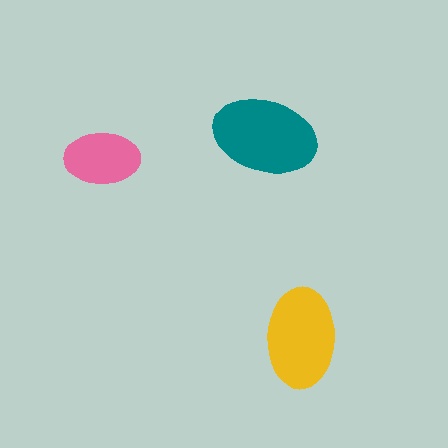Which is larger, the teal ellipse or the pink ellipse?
The teal one.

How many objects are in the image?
There are 3 objects in the image.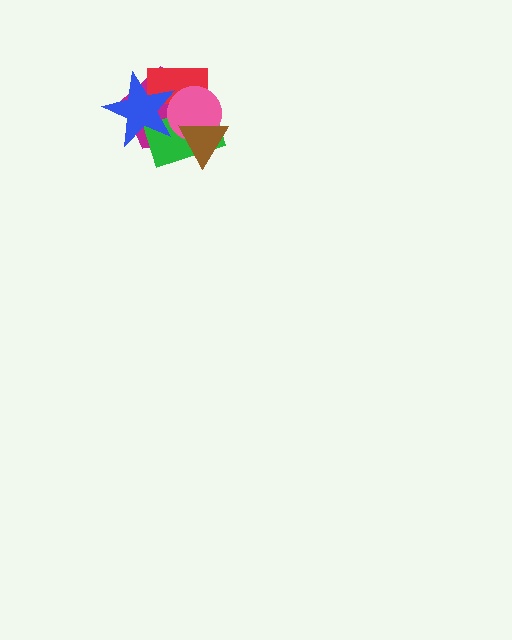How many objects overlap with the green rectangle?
5 objects overlap with the green rectangle.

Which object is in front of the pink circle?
The brown triangle is in front of the pink circle.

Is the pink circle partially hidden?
Yes, it is partially covered by another shape.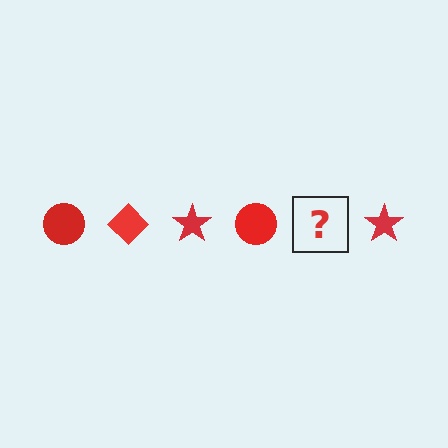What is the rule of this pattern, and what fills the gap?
The rule is that the pattern cycles through circle, diamond, star shapes in red. The gap should be filled with a red diamond.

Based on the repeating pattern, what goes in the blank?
The blank should be a red diamond.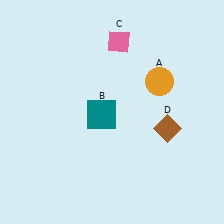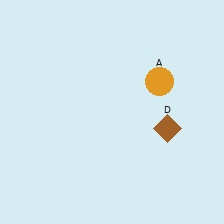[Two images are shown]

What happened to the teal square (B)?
The teal square (B) was removed in Image 2. It was in the bottom-left area of Image 1.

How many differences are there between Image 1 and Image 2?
There are 2 differences between the two images.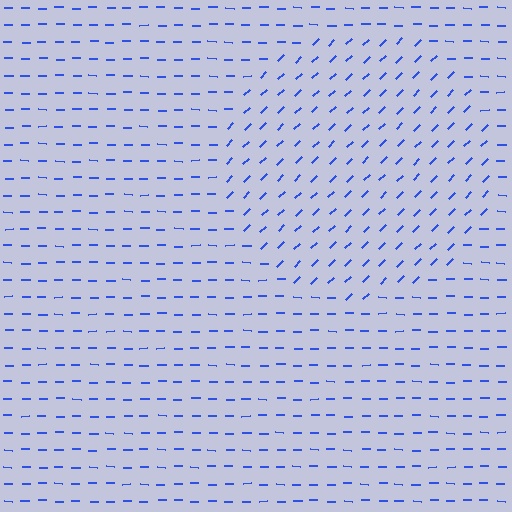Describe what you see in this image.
The image is filled with small blue line segments. A circle region in the image has lines oriented differently from the surrounding lines, creating a visible texture boundary.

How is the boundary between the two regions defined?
The boundary is defined purely by a change in line orientation (approximately 45 degrees difference). All lines are the same color and thickness.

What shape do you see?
I see a circle.